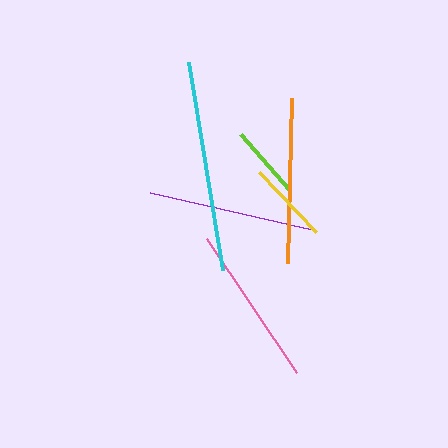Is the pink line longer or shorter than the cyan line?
The cyan line is longer than the pink line.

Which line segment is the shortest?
The lime line is the shortest at approximately 74 pixels.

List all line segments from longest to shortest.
From longest to shortest: cyan, purple, orange, pink, yellow, lime.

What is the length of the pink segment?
The pink segment is approximately 162 pixels long.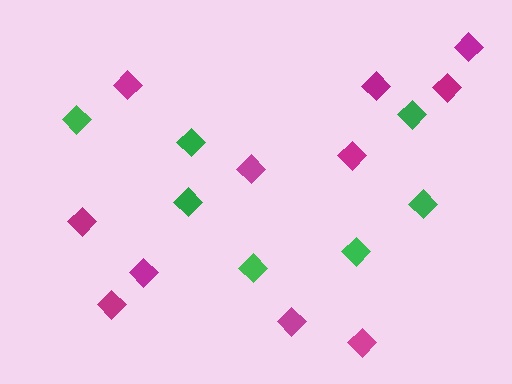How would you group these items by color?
There are 2 groups: one group of magenta diamonds (11) and one group of green diamonds (7).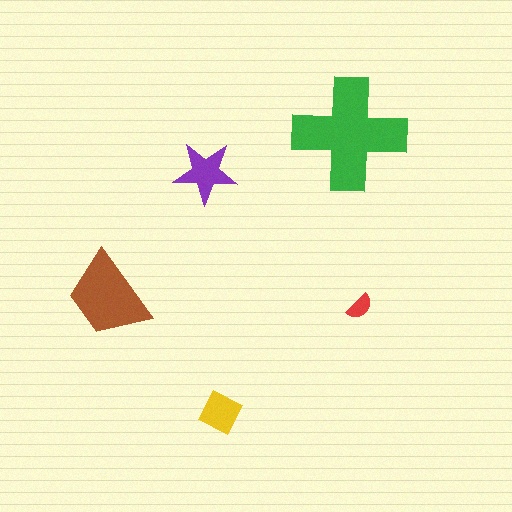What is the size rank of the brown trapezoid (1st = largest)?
2nd.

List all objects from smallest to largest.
The red semicircle, the yellow square, the purple star, the brown trapezoid, the green cross.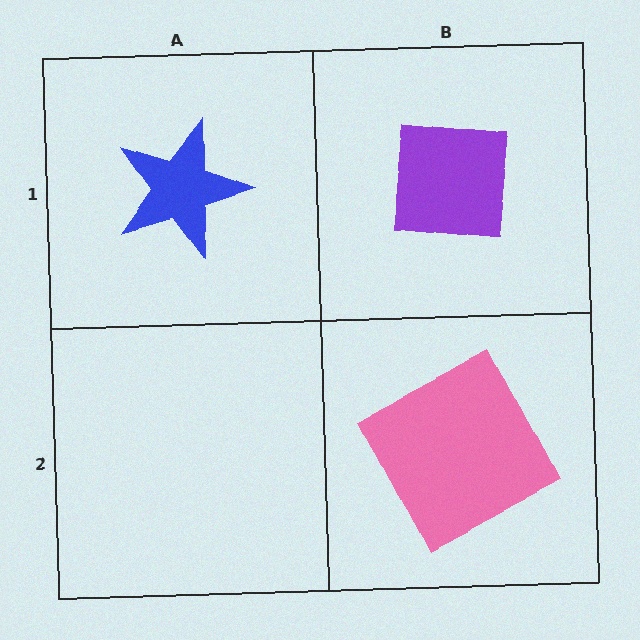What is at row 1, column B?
A purple square.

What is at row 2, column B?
A pink square.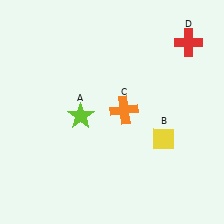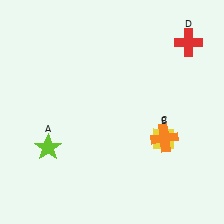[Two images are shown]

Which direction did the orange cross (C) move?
The orange cross (C) moved right.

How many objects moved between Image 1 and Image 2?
2 objects moved between the two images.